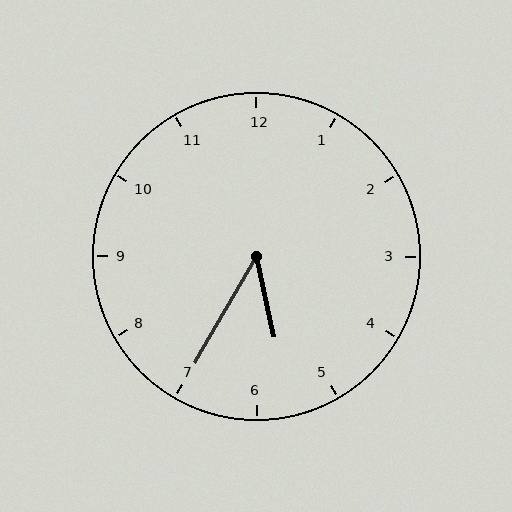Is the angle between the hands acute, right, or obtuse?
It is acute.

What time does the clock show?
5:35.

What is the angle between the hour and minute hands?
Approximately 42 degrees.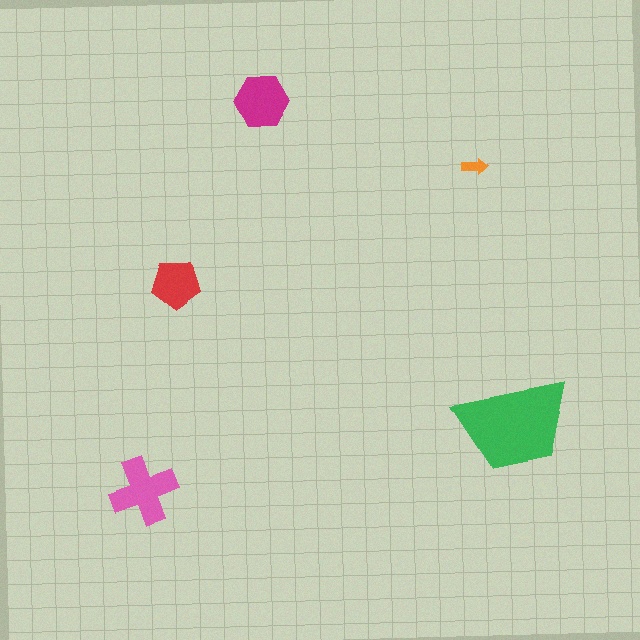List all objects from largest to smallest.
The green trapezoid, the pink cross, the magenta hexagon, the red pentagon, the orange arrow.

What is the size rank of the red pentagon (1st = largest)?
4th.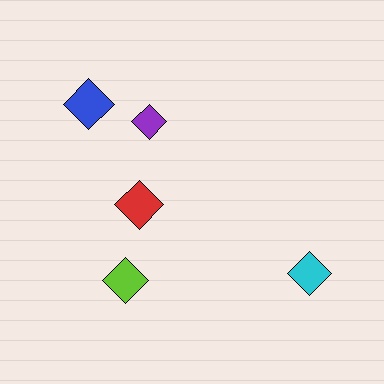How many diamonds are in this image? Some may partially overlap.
There are 5 diamonds.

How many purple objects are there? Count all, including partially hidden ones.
There is 1 purple object.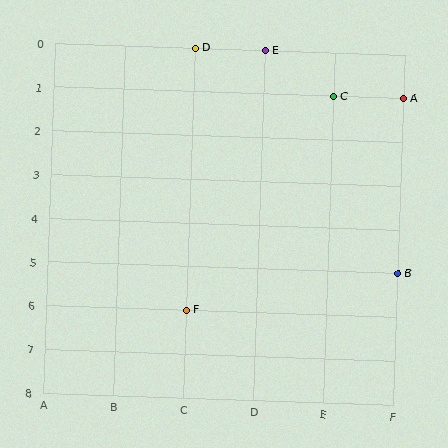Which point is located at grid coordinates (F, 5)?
Point B is at (F, 5).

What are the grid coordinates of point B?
Point B is at grid coordinates (F, 5).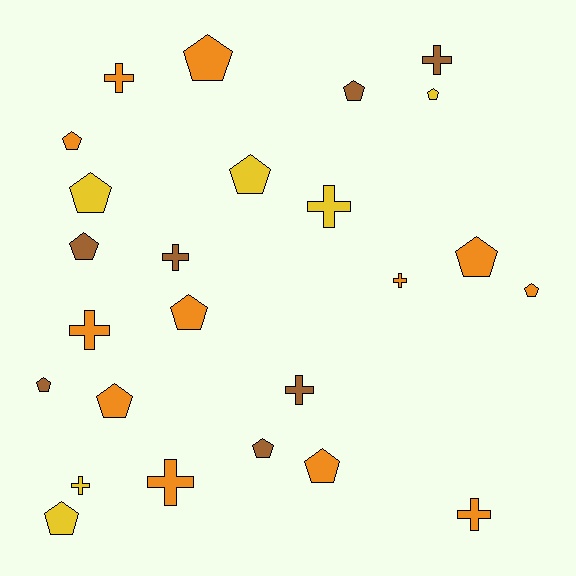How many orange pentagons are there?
There are 7 orange pentagons.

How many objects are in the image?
There are 25 objects.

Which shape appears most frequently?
Pentagon, with 15 objects.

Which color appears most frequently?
Orange, with 12 objects.